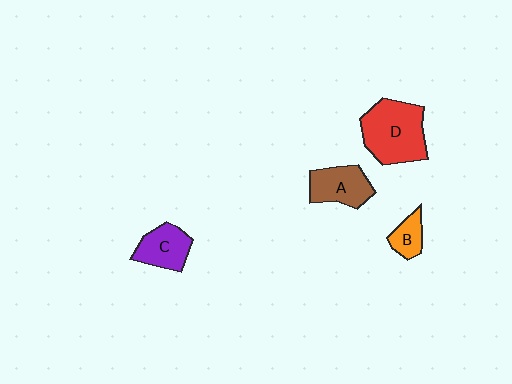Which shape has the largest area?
Shape D (red).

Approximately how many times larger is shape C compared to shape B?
Approximately 1.7 times.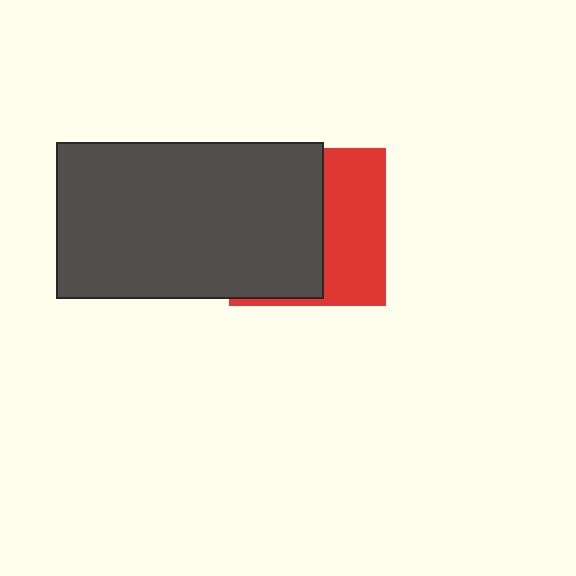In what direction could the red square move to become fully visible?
The red square could move right. That would shift it out from behind the dark gray rectangle entirely.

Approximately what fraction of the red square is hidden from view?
Roughly 58% of the red square is hidden behind the dark gray rectangle.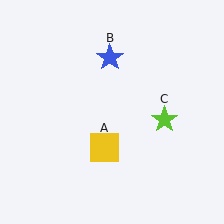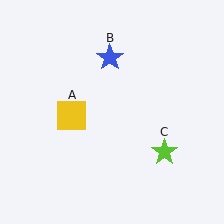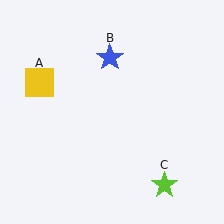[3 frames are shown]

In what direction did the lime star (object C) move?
The lime star (object C) moved down.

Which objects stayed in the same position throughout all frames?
Blue star (object B) remained stationary.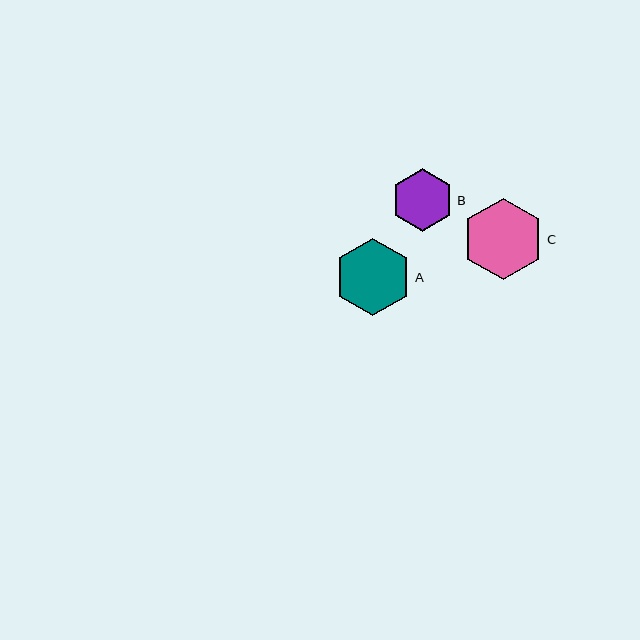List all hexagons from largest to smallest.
From largest to smallest: C, A, B.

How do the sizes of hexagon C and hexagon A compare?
Hexagon C and hexagon A are approximately the same size.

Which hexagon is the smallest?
Hexagon B is the smallest with a size of approximately 63 pixels.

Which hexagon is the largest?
Hexagon C is the largest with a size of approximately 81 pixels.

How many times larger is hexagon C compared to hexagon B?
Hexagon C is approximately 1.3 times the size of hexagon B.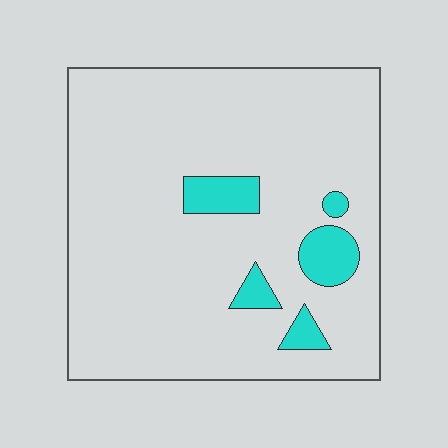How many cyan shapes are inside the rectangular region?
5.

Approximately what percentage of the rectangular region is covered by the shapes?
Approximately 10%.